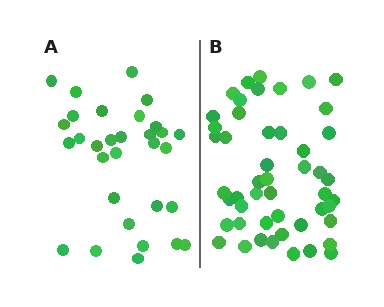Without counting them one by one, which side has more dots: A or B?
Region B (the right region) has more dots.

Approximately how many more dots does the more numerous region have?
Region B has approximately 20 more dots than region A.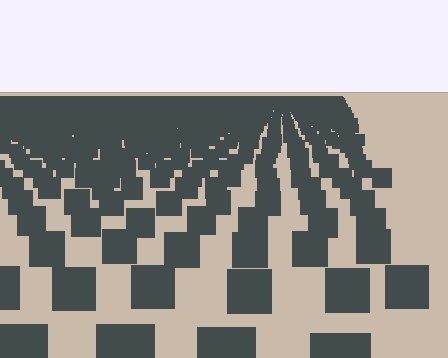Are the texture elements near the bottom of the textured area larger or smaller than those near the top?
Larger. Near the bottom, elements are closer to the viewer and appear at a bigger on-screen size.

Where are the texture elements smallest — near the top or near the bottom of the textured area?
Near the top.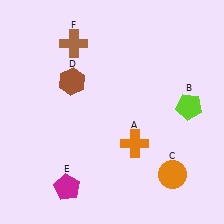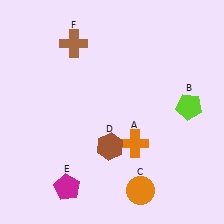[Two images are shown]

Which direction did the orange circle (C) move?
The orange circle (C) moved left.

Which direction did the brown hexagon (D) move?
The brown hexagon (D) moved down.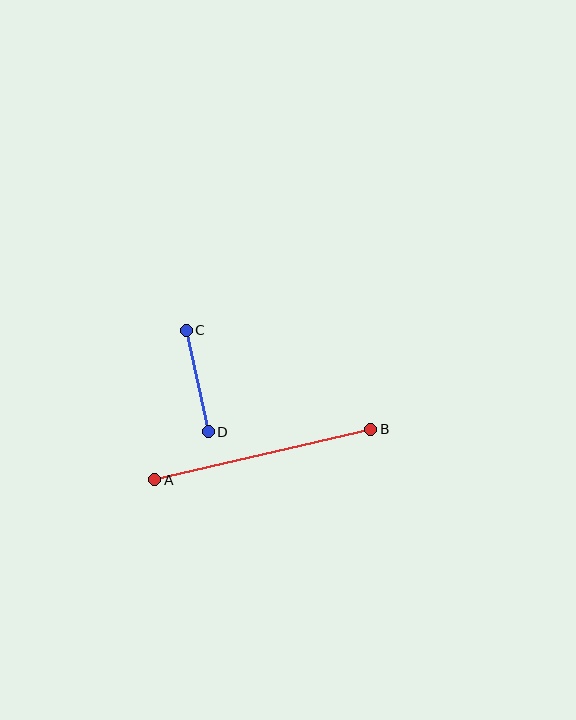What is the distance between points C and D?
The distance is approximately 104 pixels.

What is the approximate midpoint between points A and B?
The midpoint is at approximately (263, 454) pixels.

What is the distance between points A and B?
The distance is approximately 221 pixels.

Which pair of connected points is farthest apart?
Points A and B are farthest apart.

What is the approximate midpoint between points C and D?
The midpoint is at approximately (197, 381) pixels.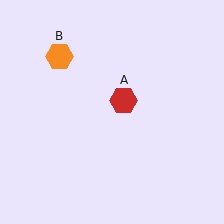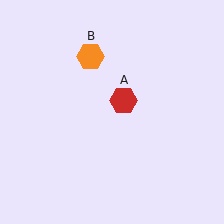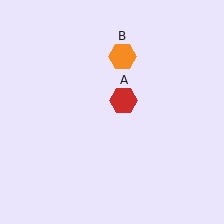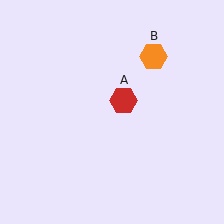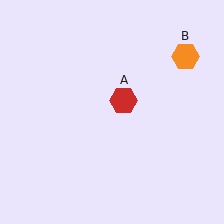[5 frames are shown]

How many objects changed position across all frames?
1 object changed position: orange hexagon (object B).